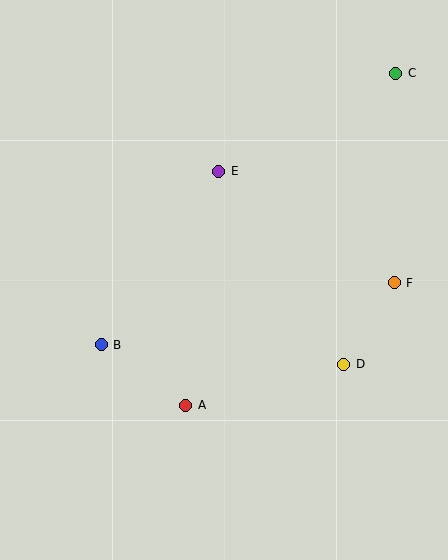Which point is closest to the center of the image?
Point E at (219, 171) is closest to the center.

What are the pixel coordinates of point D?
Point D is at (344, 364).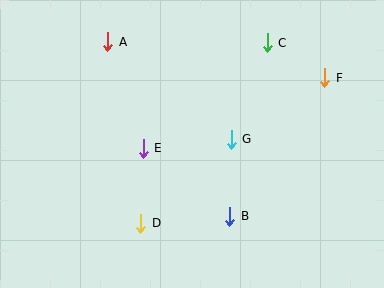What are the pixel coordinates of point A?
Point A is at (108, 42).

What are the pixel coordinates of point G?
Point G is at (231, 139).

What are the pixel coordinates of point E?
Point E is at (143, 148).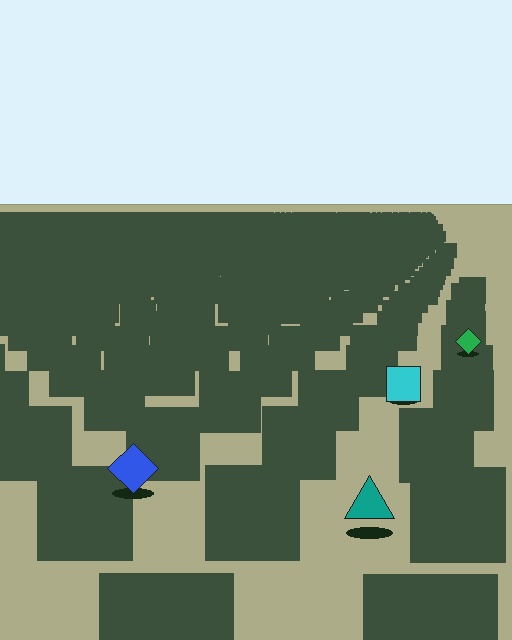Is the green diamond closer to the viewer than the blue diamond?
No. The blue diamond is closer — you can tell from the texture gradient: the ground texture is coarser near it.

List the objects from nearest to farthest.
From nearest to farthest: the teal triangle, the blue diamond, the cyan square, the green diamond.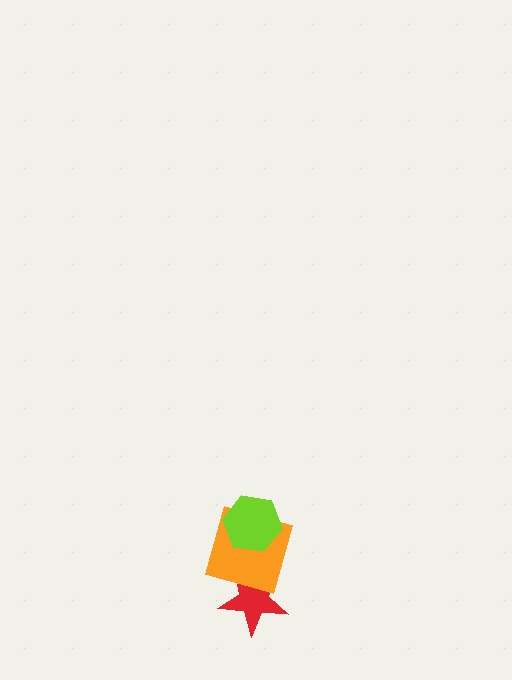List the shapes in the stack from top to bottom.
From top to bottom: the lime hexagon, the orange square, the red star.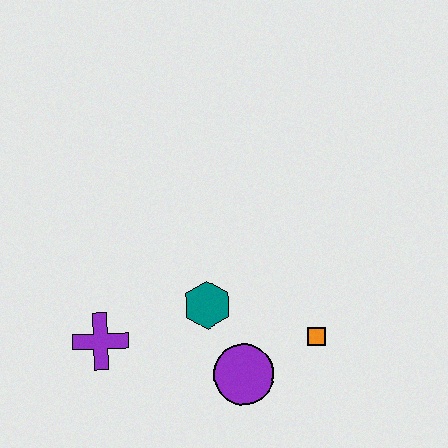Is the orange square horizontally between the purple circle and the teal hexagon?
No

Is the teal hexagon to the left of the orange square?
Yes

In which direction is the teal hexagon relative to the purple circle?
The teal hexagon is above the purple circle.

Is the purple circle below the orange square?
Yes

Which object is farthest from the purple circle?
The purple cross is farthest from the purple circle.